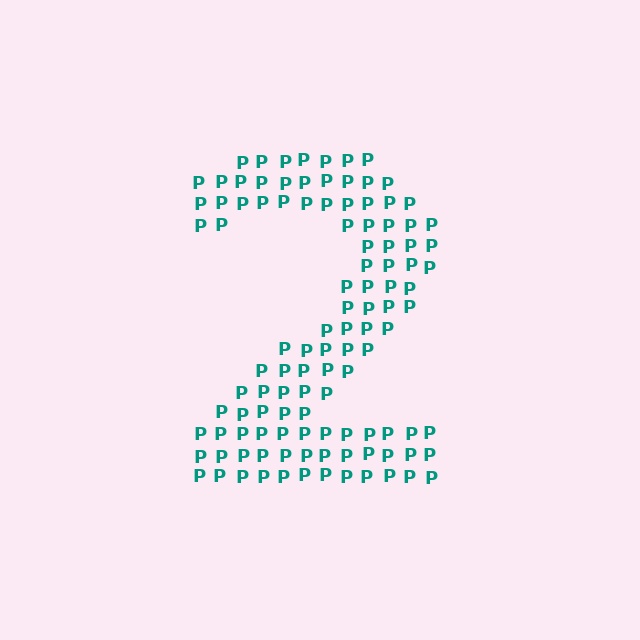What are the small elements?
The small elements are letter P's.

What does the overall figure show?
The overall figure shows the digit 2.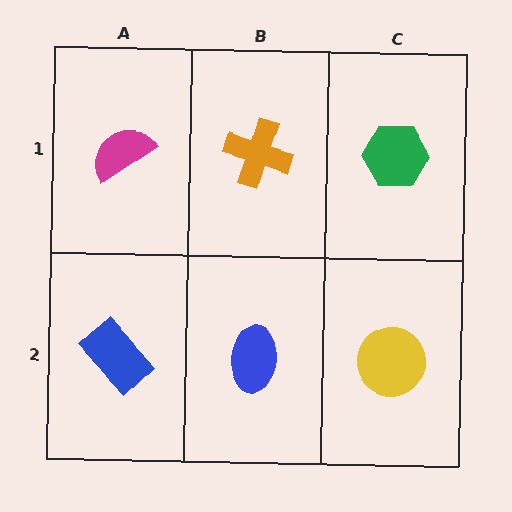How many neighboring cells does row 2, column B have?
3.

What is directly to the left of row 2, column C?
A blue ellipse.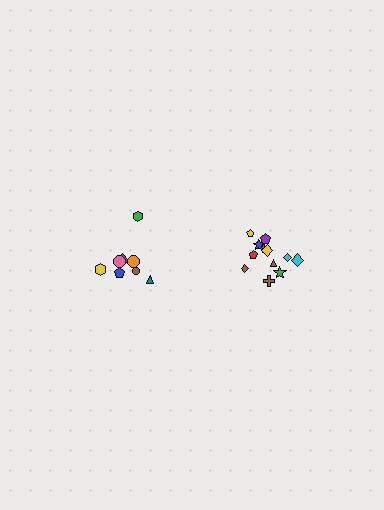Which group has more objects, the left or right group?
The right group.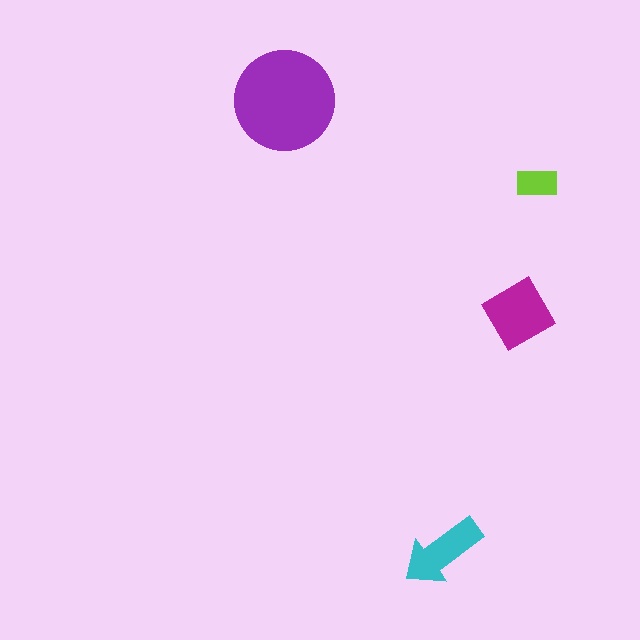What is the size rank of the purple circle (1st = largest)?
1st.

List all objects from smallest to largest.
The lime rectangle, the cyan arrow, the magenta diamond, the purple circle.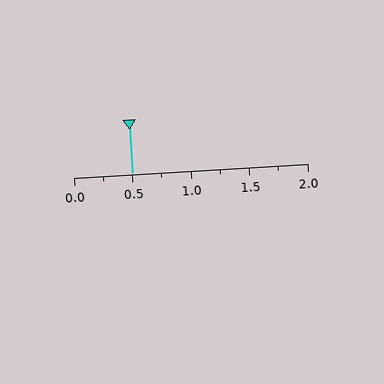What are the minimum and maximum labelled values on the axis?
The axis runs from 0.0 to 2.0.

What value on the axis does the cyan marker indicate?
The marker indicates approximately 0.5.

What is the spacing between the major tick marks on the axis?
The major ticks are spaced 0.5 apart.